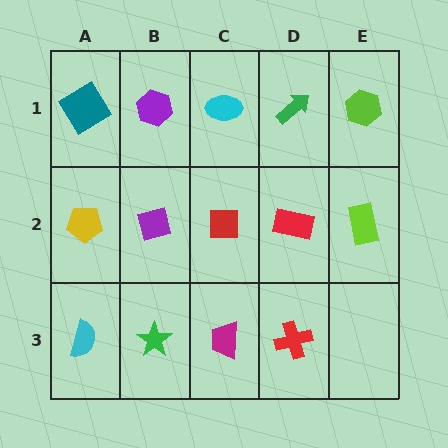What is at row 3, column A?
A cyan semicircle.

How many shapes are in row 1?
5 shapes.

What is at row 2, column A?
A yellow pentagon.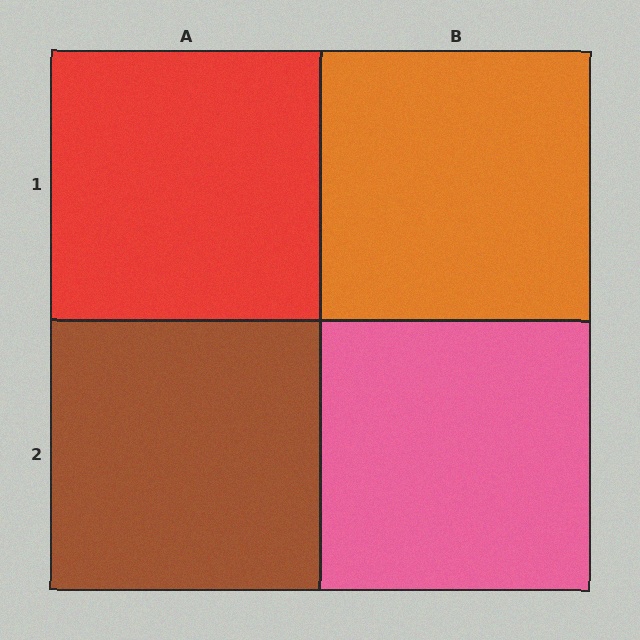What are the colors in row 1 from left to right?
Red, orange.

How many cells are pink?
1 cell is pink.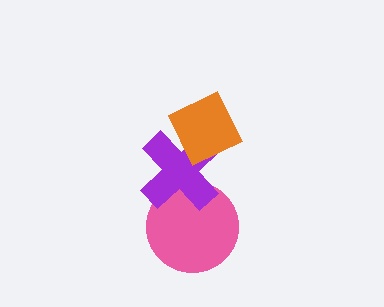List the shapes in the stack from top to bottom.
From top to bottom: the orange diamond, the purple cross, the pink circle.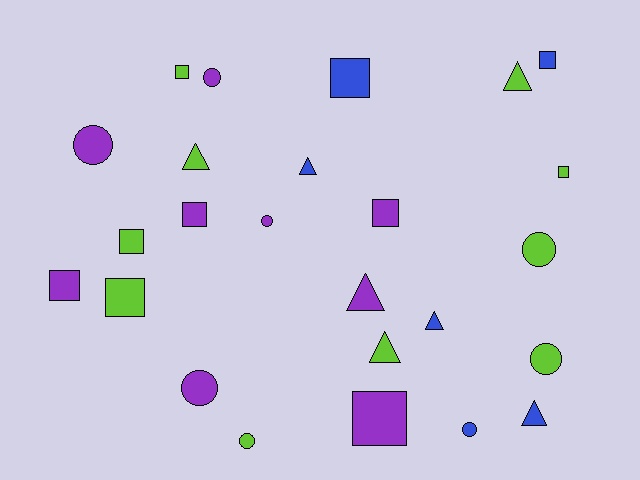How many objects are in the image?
There are 25 objects.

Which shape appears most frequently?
Square, with 10 objects.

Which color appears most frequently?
Lime, with 10 objects.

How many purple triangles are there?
There is 1 purple triangle.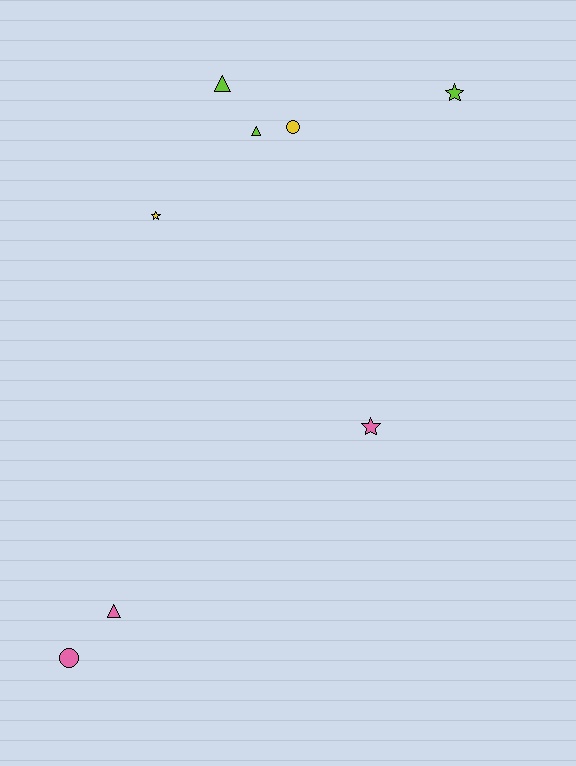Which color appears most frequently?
Lime, with 3 objects.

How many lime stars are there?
There is 1 lime star.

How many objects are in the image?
There are 8 objects.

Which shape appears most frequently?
Star, with 3 objects.